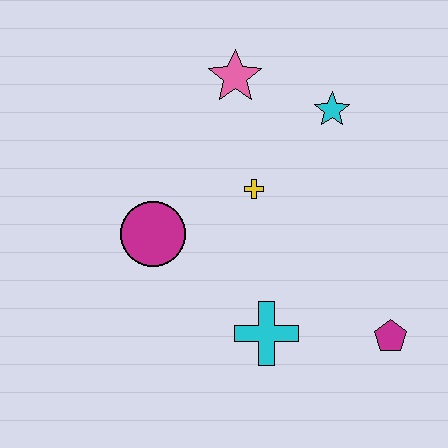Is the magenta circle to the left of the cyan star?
Yes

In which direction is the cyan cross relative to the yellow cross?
The cyan cross is below the yellow cross.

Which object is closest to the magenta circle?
The yellow cross is closest to the magenta circle.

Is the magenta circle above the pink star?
No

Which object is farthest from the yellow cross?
The magenta pentagon is farthest from the yellow cross.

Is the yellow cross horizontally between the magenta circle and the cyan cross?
Yes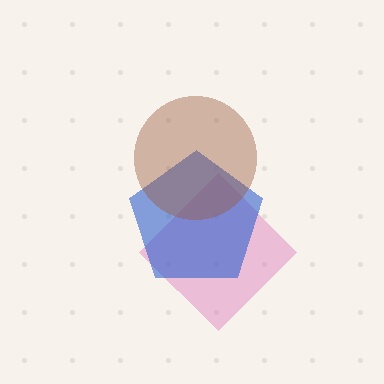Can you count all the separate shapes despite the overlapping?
Yes, there are 3 separate shapes.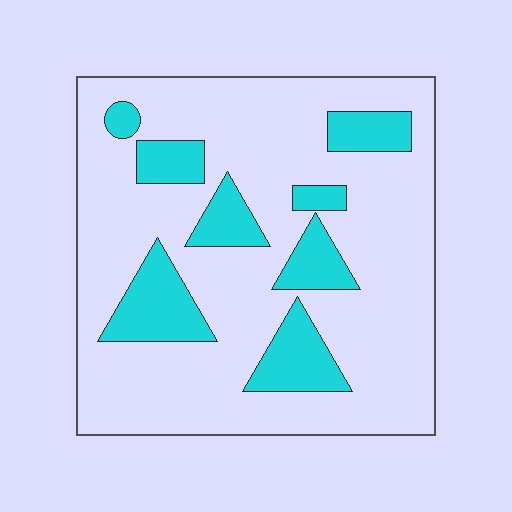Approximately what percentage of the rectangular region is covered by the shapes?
Approximately 20%.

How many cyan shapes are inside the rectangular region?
8.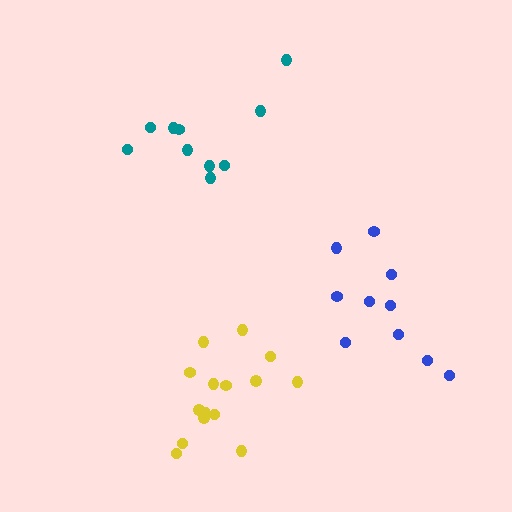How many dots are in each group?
Group 1: 10 dots, Group 2: 10 dots, Group 3: 15 dots (35 total).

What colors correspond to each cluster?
The clusters are colored: teal, blue, yellow.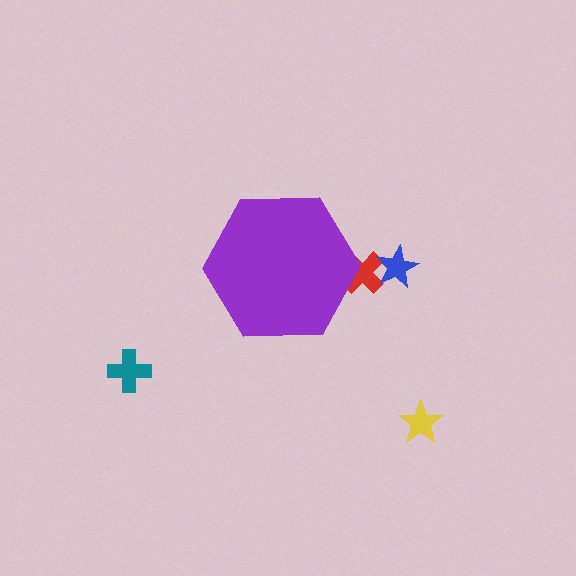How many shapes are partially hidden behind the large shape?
1 shape is partially hidden.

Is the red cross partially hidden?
Yes, the red cross is partially hidden behind the purple hexagon.